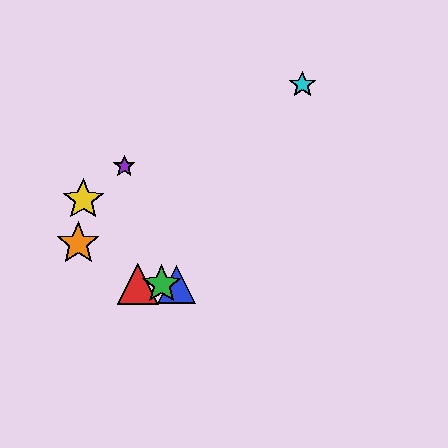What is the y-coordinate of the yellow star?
The yellow star is at y≈200.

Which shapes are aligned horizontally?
The red triangle, the blue triangle, the green star are aligned horizontally.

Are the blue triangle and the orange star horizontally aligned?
No, the blue triangle is at y≈284 and the orange star is at y≈244.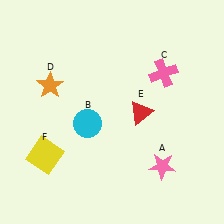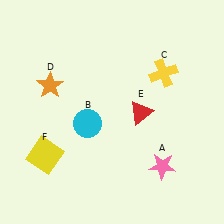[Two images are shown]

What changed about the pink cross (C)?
In Image 1, C is pink. In Image 2, it changed to yellow.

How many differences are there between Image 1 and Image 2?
There is 1 difference between the two images.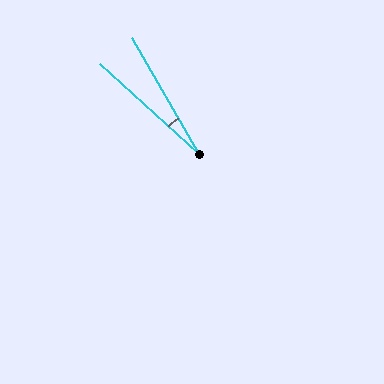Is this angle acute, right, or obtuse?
It is acute.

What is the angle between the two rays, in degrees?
Approximately 18 degrees.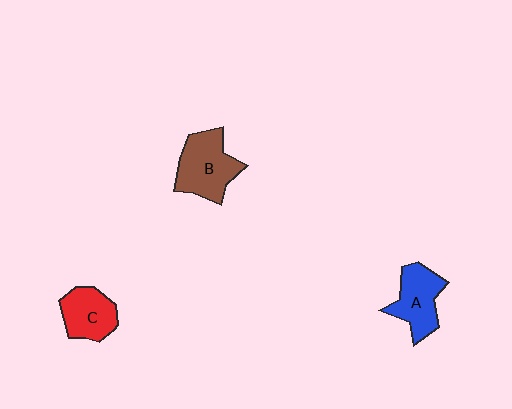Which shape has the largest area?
Shape B (brown).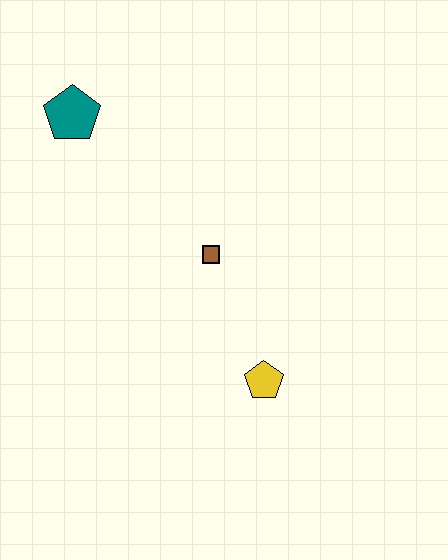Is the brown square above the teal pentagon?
No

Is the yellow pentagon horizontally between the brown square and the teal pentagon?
No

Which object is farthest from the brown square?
The teal pentagon is farthest from the brown square.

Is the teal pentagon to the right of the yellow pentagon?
No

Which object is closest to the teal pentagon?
The brown square is closest to the teal pentagon.